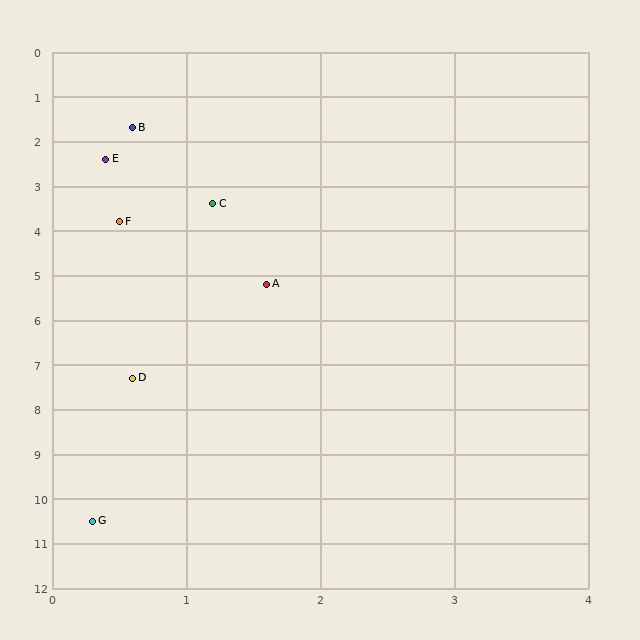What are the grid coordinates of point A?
Point A is at approximately (1.6, 5.2).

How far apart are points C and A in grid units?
Points C and A are about 1.8 grid units apart.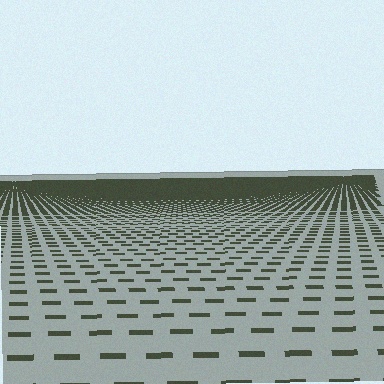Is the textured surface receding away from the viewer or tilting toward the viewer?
The surface is receding away from the viewer. Texture elements get smaller and denser toward the top.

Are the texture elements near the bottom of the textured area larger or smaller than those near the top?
Larger. Near the bottom, elements are closer to the viewer and appear at a bigger on-screen size.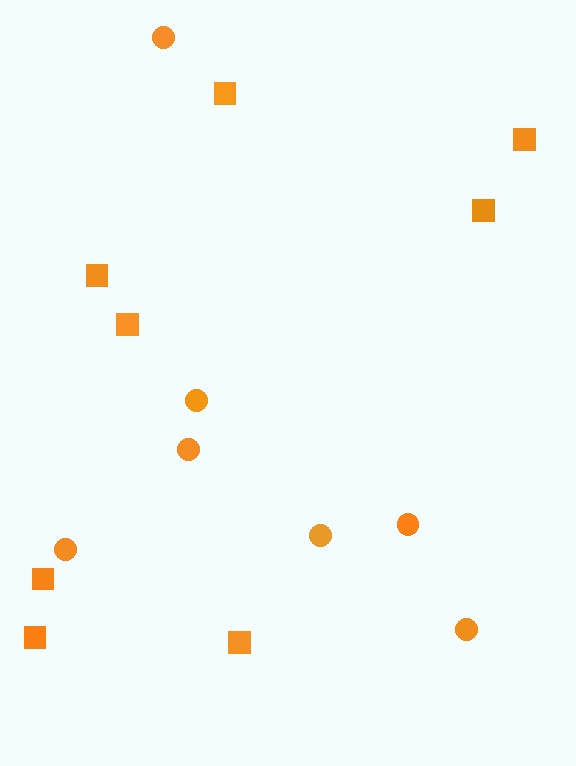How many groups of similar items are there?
There are 2 groups: one group of circles (7) and one group of squares (8).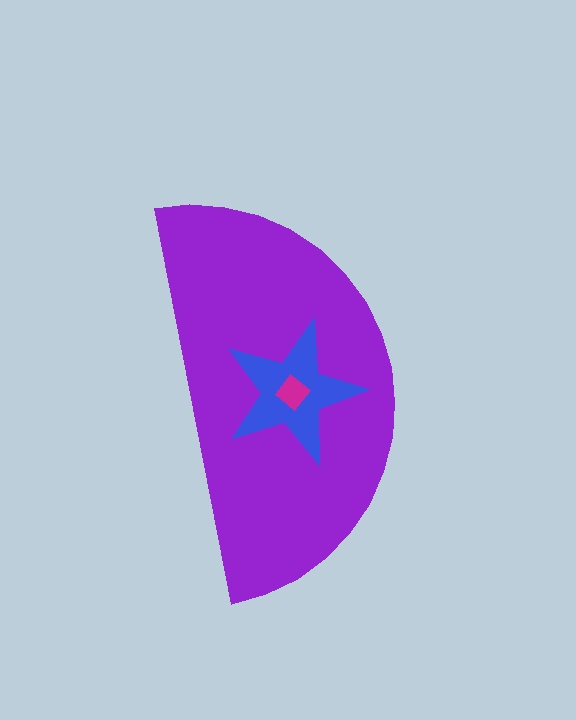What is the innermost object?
The magenta diamond.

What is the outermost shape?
The purple semicircle.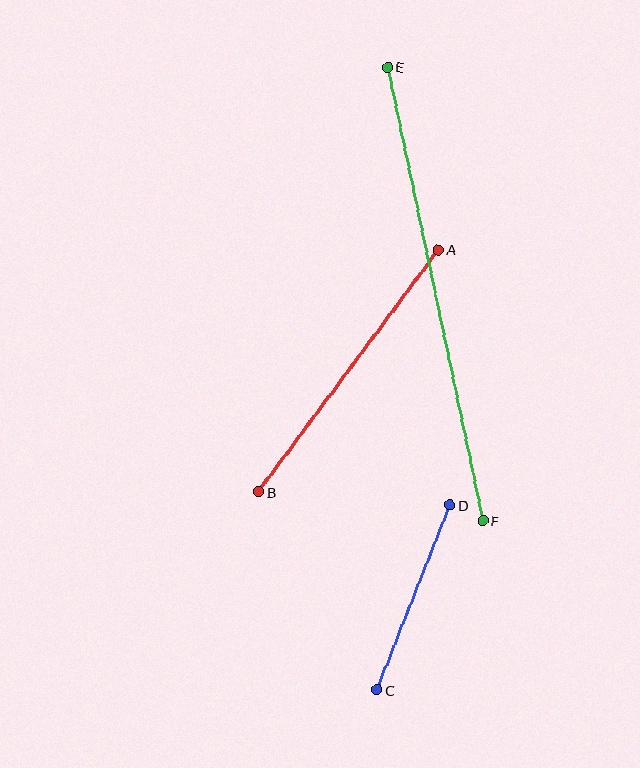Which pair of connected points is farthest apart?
Points E and F are farthest apart.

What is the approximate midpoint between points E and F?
The midpoint is at approximately (435, 294) pixels.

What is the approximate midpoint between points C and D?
The midpoint is at approximately (413, 597) pixels.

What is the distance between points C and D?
The distance is approximately 199 pixels.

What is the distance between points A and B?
The distance is approximately 302 pixels.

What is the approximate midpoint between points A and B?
The midpoint is at approximately (348, 371) pixels.